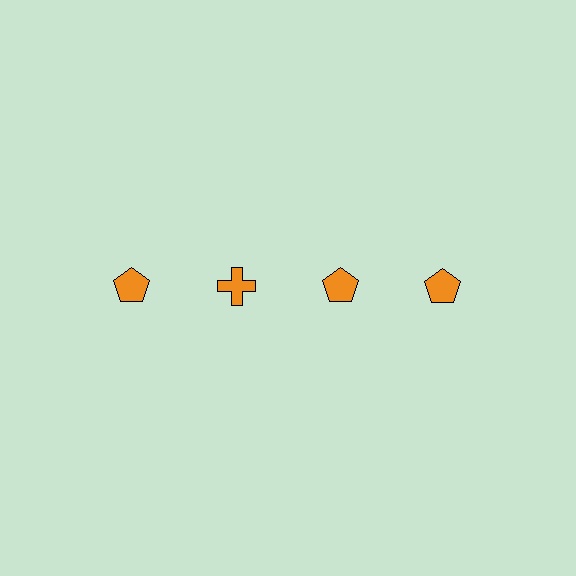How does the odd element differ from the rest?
It has a different shape: cross instead of pentagon.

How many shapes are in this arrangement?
There are 4 shapes arranged in a grid pattern.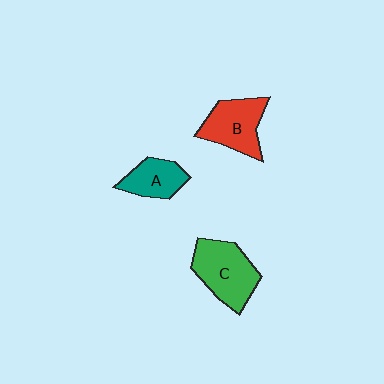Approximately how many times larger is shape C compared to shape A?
Approximately 1.6 times.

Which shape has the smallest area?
Shape A (teal).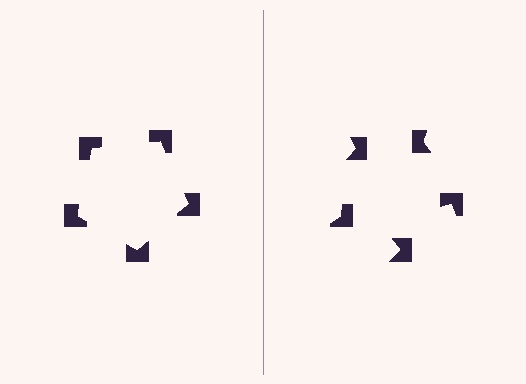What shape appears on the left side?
An illusory pentagon.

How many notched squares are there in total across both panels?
10 — 5 on each side.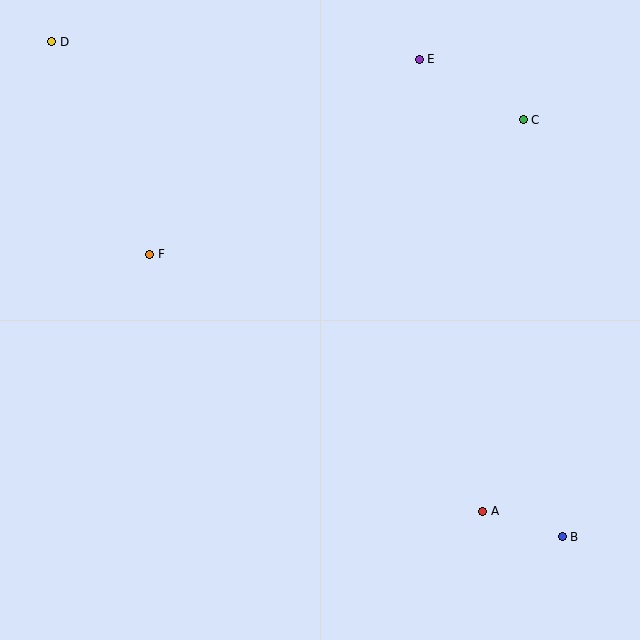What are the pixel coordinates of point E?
Point E is at (419, 59).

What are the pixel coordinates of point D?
Point D is at (52, 42).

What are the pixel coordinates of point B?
Point B is at (562, 537).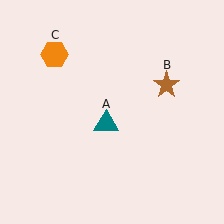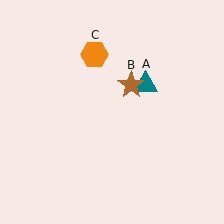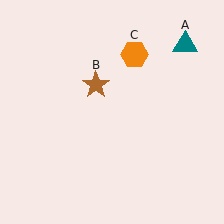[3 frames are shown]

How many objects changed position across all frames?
3 objects changed position: teal triangle (object A), brown star (object B), orange hexagon (object C).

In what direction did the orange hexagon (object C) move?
The orange hexagon (object C) moved right.